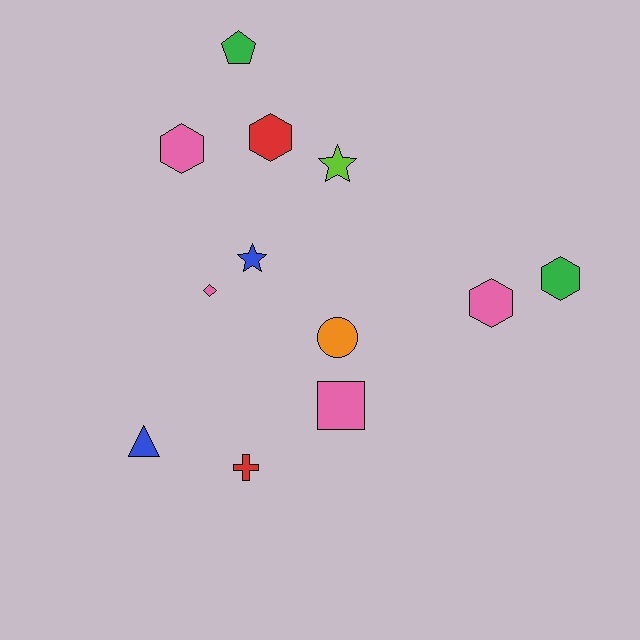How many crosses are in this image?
There is 1 cross.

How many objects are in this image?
There are 12 objects.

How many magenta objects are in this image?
There are no magenta objects.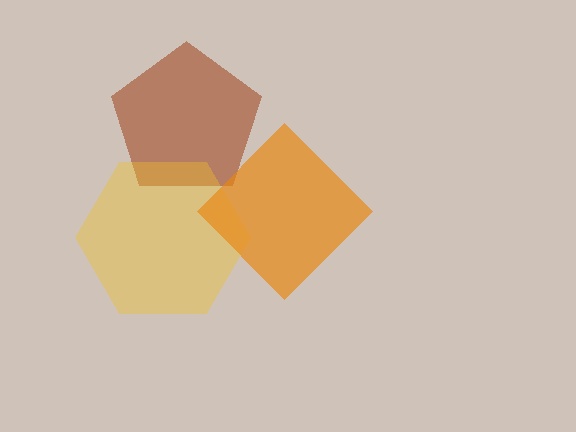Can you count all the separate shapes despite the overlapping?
Yes, there are 3 separate shapes.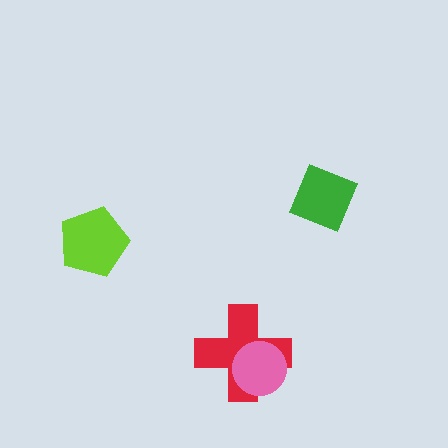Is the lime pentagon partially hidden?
No, no other shape covers it.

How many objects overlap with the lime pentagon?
0 objects overlap with the lime pentagon.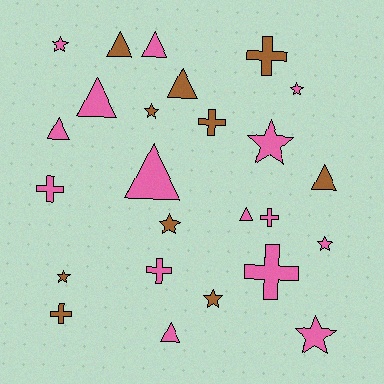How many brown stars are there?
There are 4 brown stars.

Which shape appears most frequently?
Star, with 9 objects.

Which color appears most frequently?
Pink, with 15 objects.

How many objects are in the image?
There are 25 objects.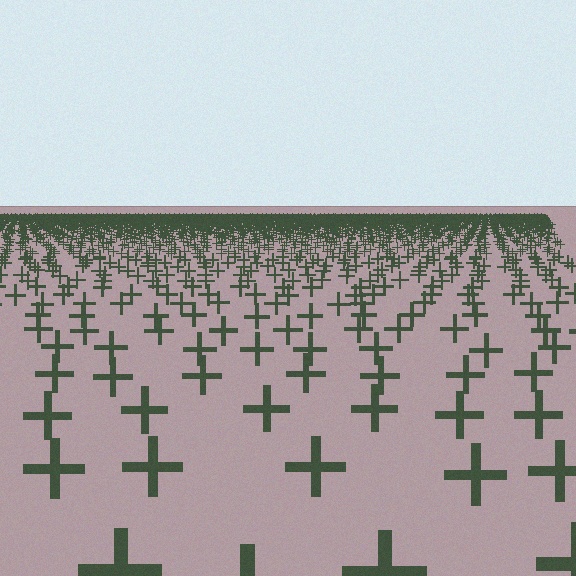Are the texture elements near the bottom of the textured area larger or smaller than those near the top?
Larger. Near the bottom, elements are closer to the viewer and appear at a bigger on-screen size.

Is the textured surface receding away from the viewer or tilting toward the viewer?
The surface is receding away from the viewer. Texture elements get smaller and denser toward the top.